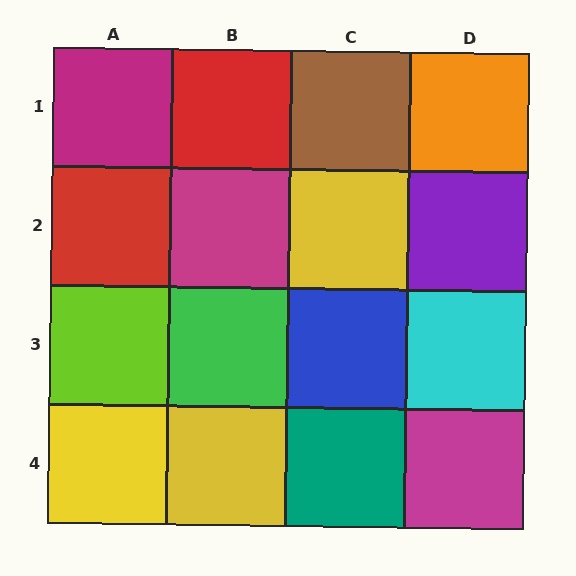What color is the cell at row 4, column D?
Magenta.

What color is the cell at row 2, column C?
Yellow.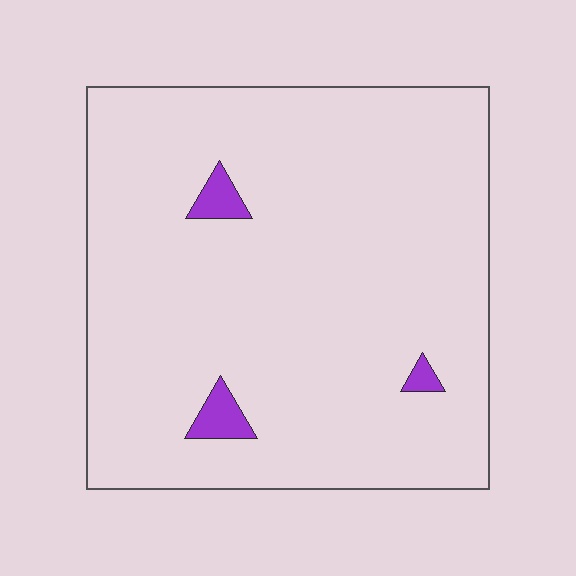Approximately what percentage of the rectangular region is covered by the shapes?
Approximately 5%.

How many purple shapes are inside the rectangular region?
3.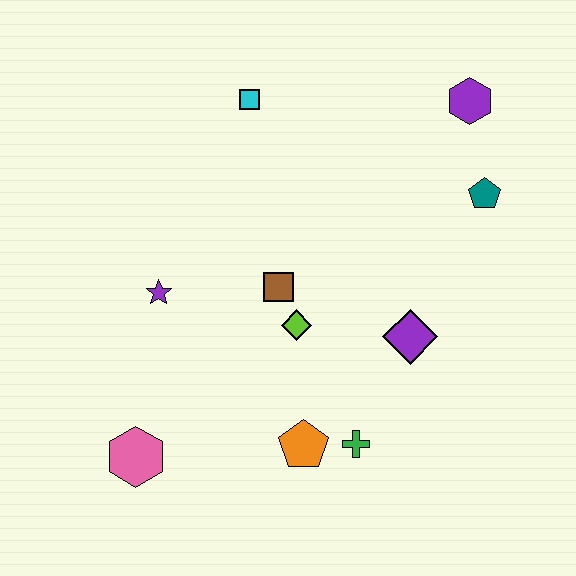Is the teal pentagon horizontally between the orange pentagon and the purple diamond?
No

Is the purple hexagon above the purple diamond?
Yes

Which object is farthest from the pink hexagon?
The purple hexagon is farthest from the pink hexagon.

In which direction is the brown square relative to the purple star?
The brown square is to the right of the purple star.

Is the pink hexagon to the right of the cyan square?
No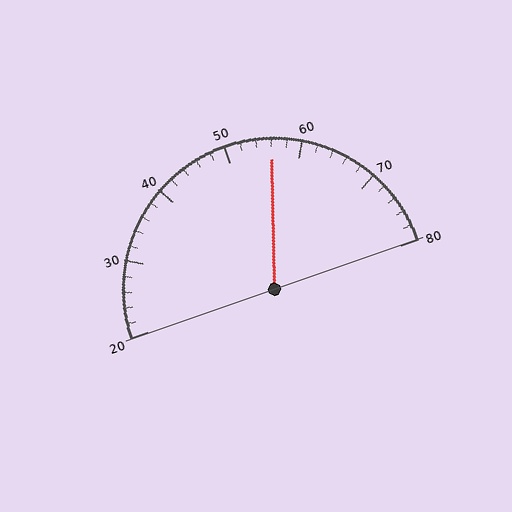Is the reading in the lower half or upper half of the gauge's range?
The reading is in the upper half of the range (20 to 80).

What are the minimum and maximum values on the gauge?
The gauge ranges from 20 to 80.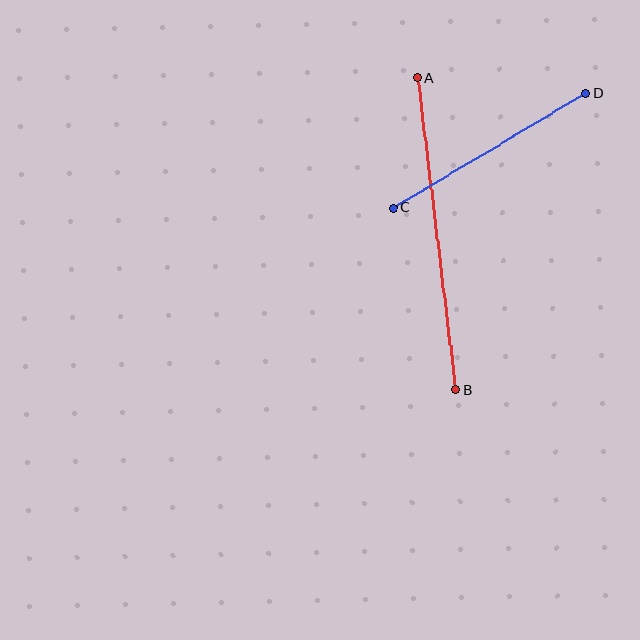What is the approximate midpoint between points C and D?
The midpoint is at approximately (489, 150) pixels.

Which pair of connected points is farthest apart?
Points A and B are farthest apart.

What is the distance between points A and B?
The distance is approximately 315 pixels.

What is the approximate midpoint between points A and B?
The midpoint is at approximately (437, 234) pixels.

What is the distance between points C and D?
The distance is approximately 224 pixels.